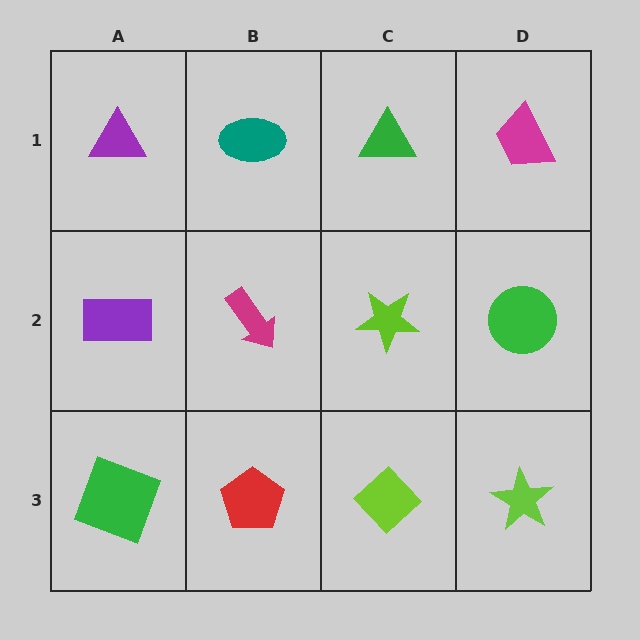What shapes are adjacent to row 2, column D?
A magenta trapezoid (row 1, column D), a lime star (row 3, column D), a lime star (row 2, column C).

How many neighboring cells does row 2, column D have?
3.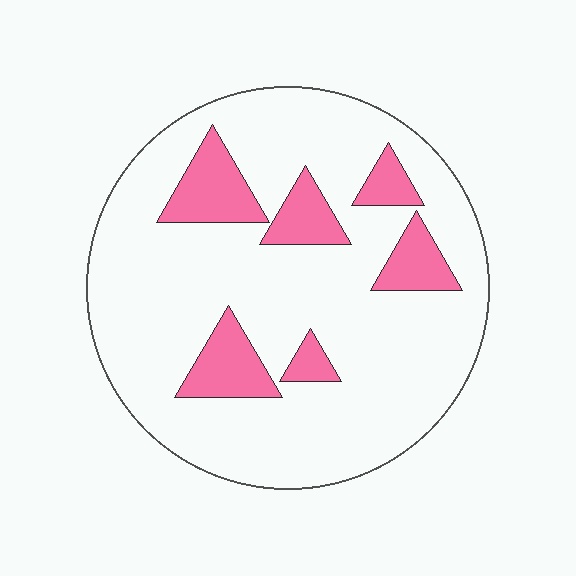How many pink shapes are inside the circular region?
6.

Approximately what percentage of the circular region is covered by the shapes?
Approximately 20%.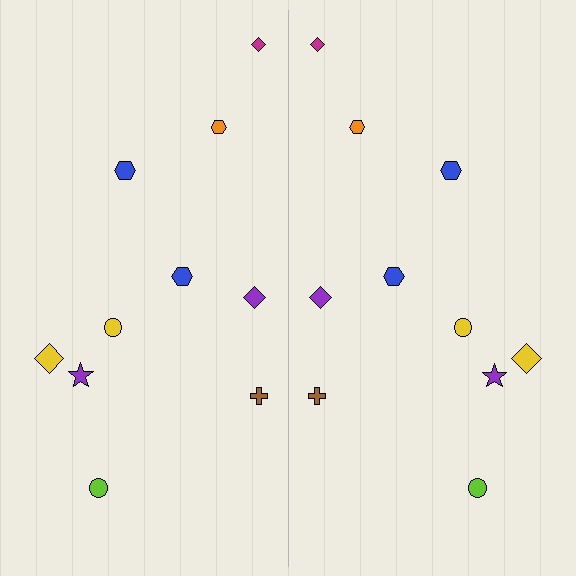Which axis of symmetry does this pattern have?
The pattern has a vertical axis of symmetry running through the center of the image.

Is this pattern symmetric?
Yes, this pattern has bilateral (reflection) symmetry.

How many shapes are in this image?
There are 20 shapes in this image.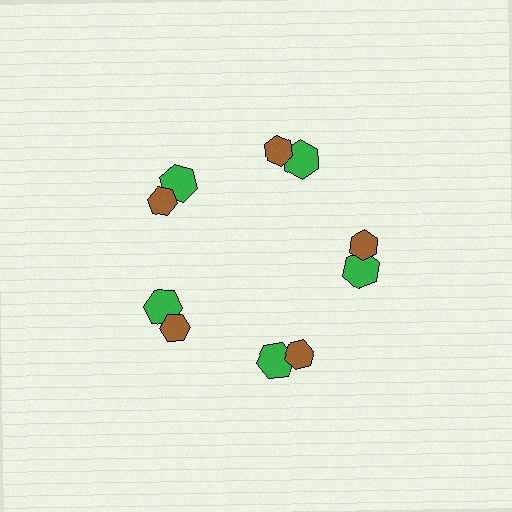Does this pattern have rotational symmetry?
Yes, this pattern has 5-fold rotational symmetry. It looks the same after rotating 72 degrees around the center.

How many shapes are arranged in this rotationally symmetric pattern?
There are 10 shapes, arranged in 5 groups of 2.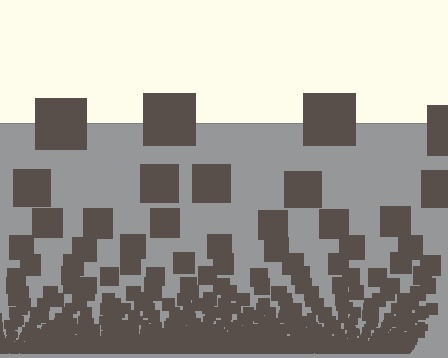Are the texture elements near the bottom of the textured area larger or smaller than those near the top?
Smaller. The gradient is inverted — elements near the bottom are smaller and denser.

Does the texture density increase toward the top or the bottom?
Density increases toward the bottom.